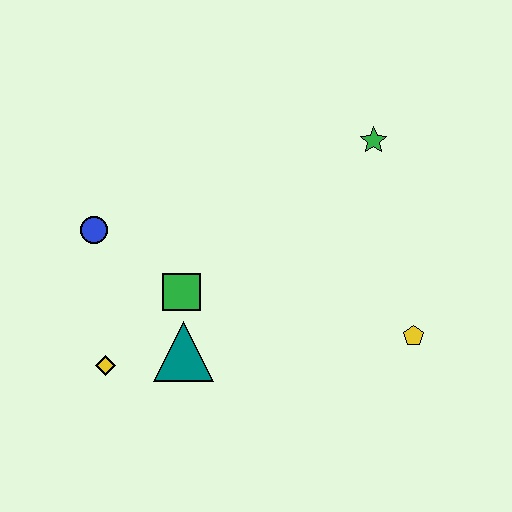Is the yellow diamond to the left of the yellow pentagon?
Yes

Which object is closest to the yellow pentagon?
The green star is closest to the yellow pentagon.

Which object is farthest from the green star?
The yellow diamond is farthest from the green star.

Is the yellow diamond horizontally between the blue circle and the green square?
Yes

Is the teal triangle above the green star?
No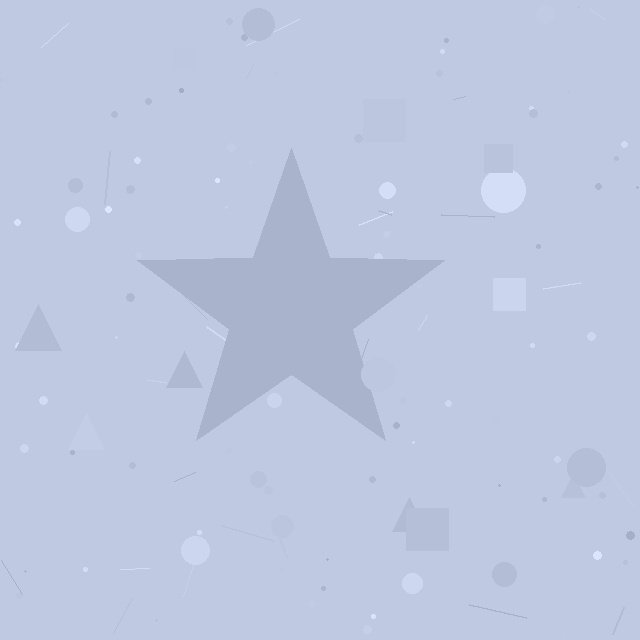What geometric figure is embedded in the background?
A star is embedded in the background.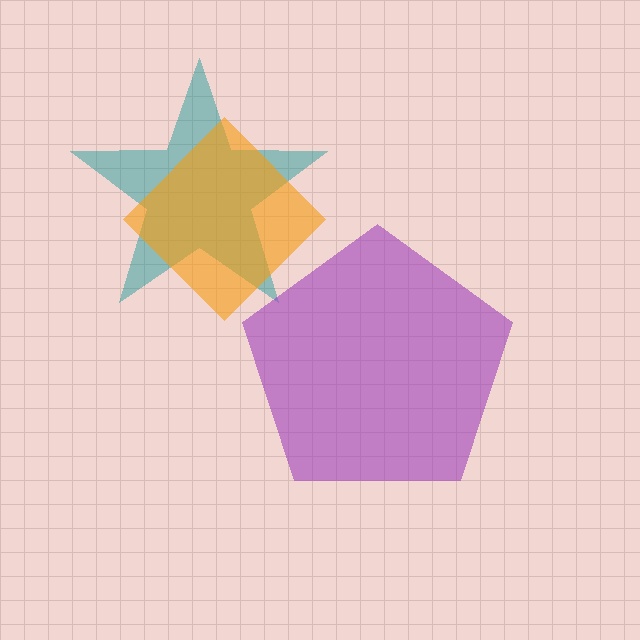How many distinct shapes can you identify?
There are 3 distinct shapes: a teal star, a purple pentagon, an orange diamond.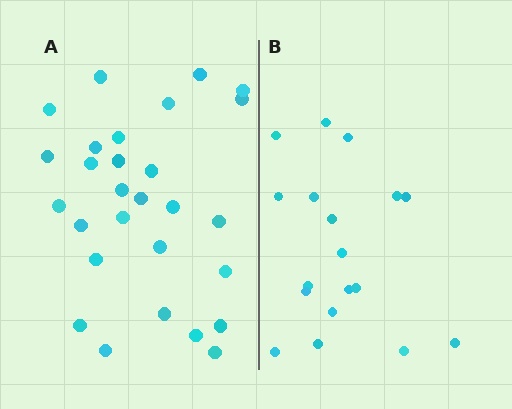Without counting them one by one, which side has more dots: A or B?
Region A (the left region) has more dots.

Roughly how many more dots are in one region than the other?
Region A has roughly 10 or so more dots than region B.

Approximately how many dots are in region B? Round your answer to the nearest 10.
About 20 dots. (The exact count is 18, which rounds to 20.)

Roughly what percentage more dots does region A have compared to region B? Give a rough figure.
About 55% more.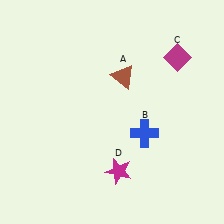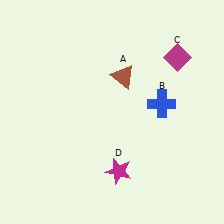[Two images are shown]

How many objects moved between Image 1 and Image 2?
1 object moved between the two images.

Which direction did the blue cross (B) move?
The blue cross (B) moved up.